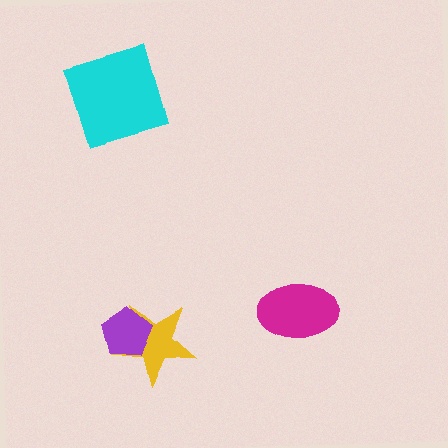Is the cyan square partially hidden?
No, no other shape covers it.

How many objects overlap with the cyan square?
0 objects overlap with the cyan square.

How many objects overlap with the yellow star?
1 object overlaps with the yellow star.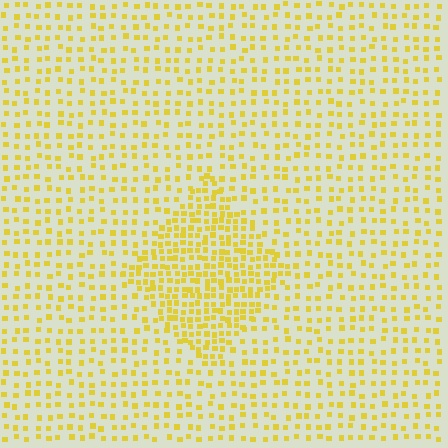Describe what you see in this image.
The image contains small yellow elements arranged at two different densities. A diamond-shaped region is visible where the elements are more densely packed than the surrounding area.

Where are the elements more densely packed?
The elements are more densely packed inside the diamond boundary.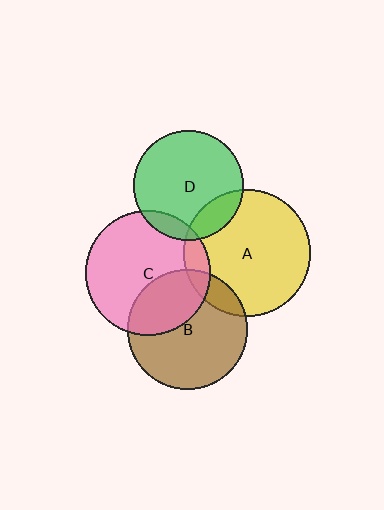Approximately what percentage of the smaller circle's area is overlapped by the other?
Approximately 35%.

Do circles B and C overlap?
Yes.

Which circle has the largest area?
Circle A (yellow).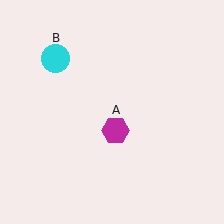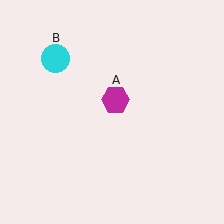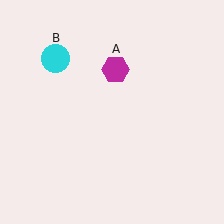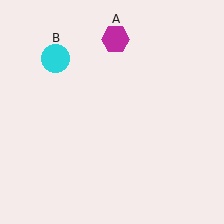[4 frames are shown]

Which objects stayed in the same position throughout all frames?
Cyan circle (object B) remained stationary.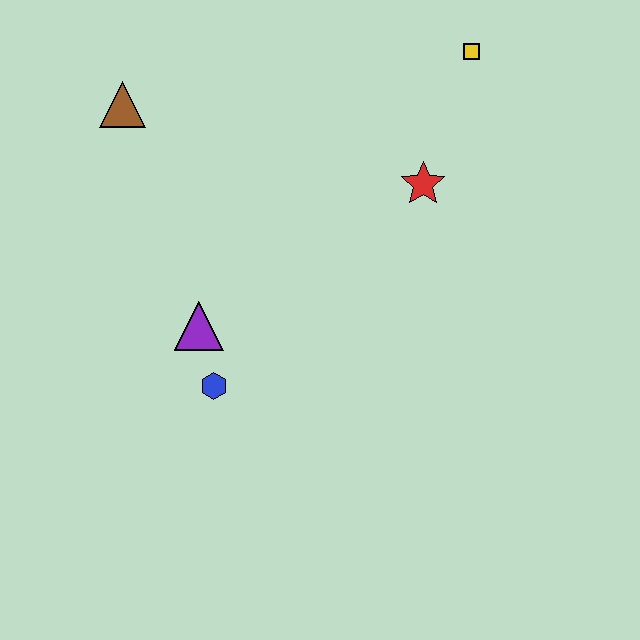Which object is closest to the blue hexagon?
The purple triangle is closest to the blue hexagon.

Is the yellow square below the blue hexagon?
No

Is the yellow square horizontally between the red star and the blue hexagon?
No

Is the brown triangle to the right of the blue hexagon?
No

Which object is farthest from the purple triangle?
The yellow square is farthest from the purple triangle.